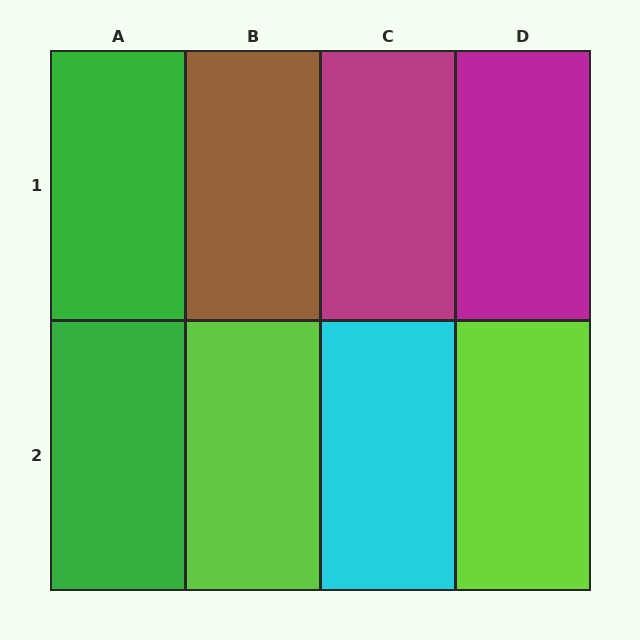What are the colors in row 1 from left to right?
Green, brown, magenta, magenta.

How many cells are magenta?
2 cells are magenta.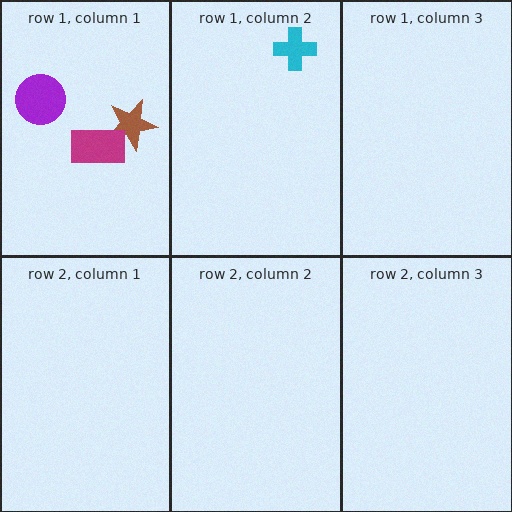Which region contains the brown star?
The row 1, column 1 region.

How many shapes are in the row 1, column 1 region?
3.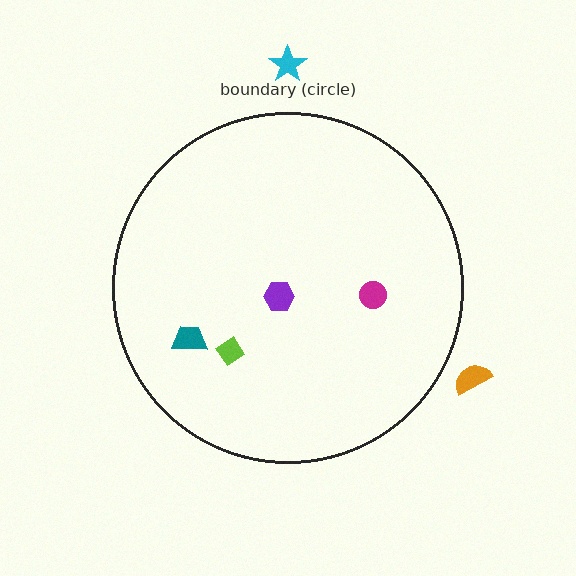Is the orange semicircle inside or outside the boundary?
Outside.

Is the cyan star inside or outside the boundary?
Outside.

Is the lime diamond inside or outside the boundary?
Inside.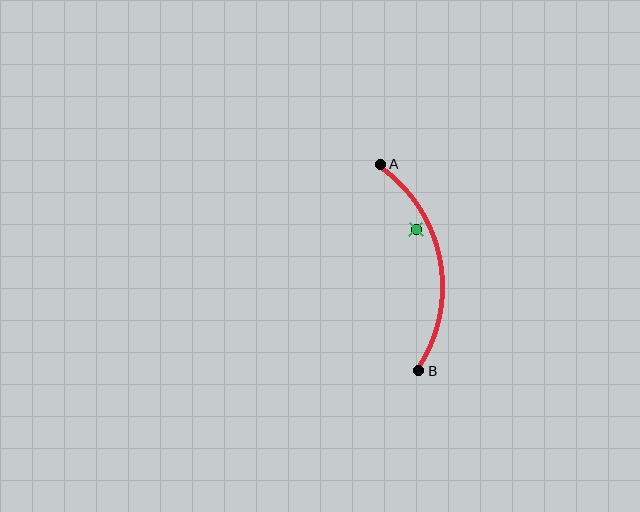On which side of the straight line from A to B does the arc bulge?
The arc bulges to the right of the straight line connecting A and B.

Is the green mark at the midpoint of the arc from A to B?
No — the green mark does not lie on the arc at all. It sits slightly inside the curve.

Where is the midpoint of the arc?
The arc midpoint is the point on the curve farthest from the straight line joining A and B. It sits to the right of that line.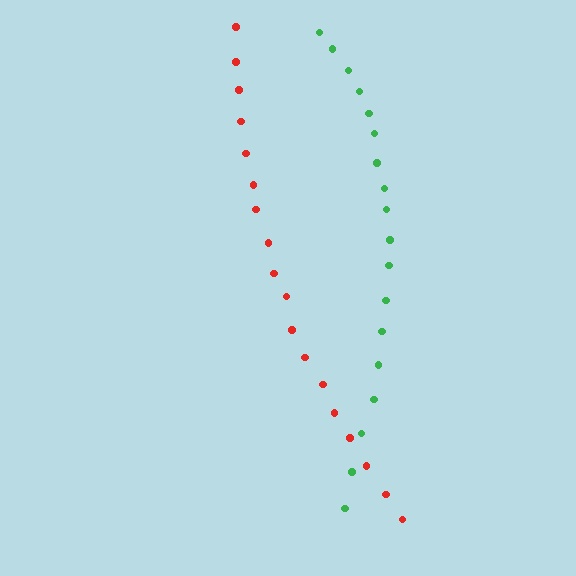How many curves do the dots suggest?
There are 2 distinct paths.